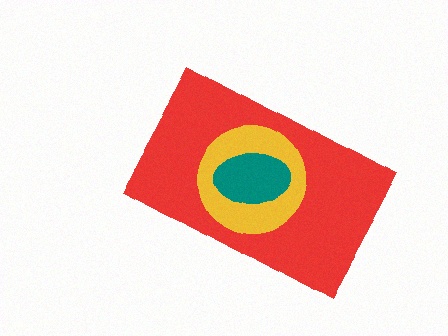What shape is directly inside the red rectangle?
The yellow circle.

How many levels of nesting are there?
3.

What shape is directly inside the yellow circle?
The teal ellipse.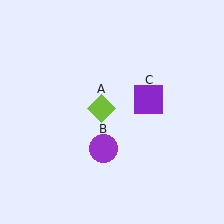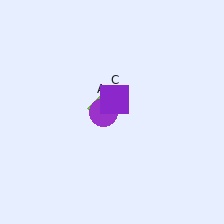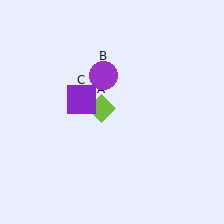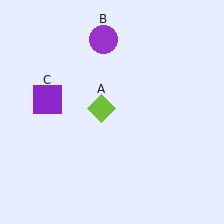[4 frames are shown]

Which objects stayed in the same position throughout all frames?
Lime diamond (object A) remained stationary.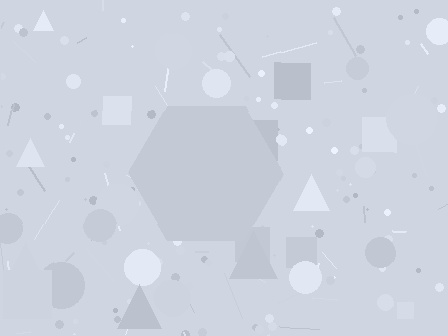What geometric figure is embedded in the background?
A hexagon is embedded in the background.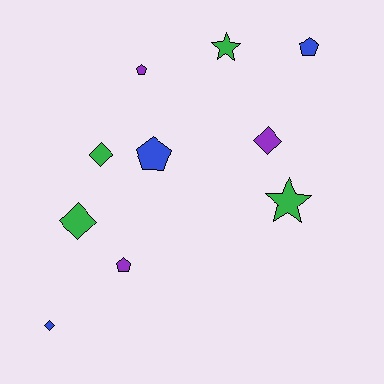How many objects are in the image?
There are 10 objects.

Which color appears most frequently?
Green, with 4 objects.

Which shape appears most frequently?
Pentagon, with 4 objects.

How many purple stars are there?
There are no purple stars.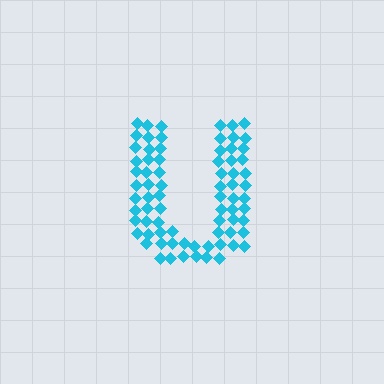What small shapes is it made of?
It is made of small diamonds.